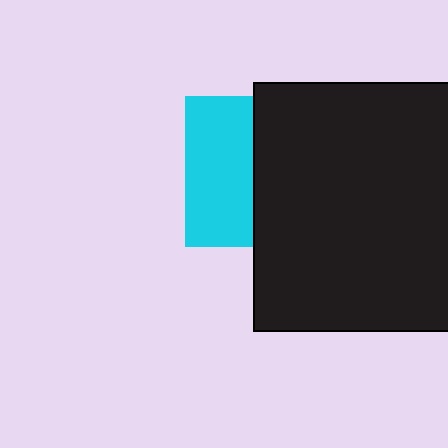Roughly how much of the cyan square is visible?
About half of it is visible (roughly 45%).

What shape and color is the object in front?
The object in front is a black rectangle.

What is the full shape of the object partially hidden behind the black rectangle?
The partially hidden object is a cyan square.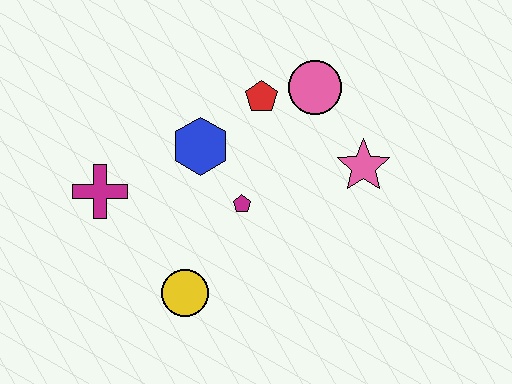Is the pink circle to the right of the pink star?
No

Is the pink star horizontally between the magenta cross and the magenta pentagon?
No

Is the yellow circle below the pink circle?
Yes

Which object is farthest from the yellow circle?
The pink circle is farthest from the yellow circle.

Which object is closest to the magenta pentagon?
The blue hexagon is closest to the magenta pentagon.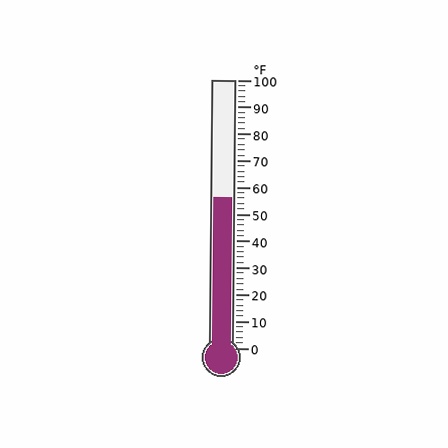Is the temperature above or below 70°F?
The temperature is below 70°F.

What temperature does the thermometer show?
The thermometer shows approximately 56°F.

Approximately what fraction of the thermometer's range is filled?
The thermometer is filled to approximately 55% of its range.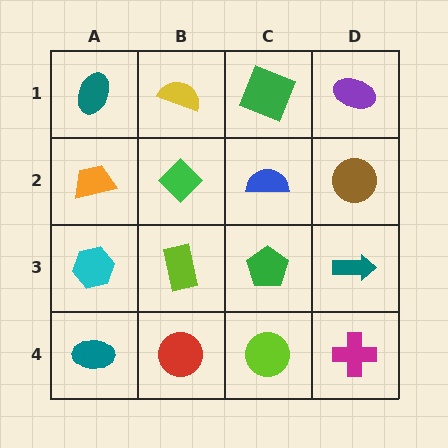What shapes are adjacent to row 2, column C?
A green square (row 1, column C), a green pentagon (row 3, column C), a green diamond (row 2, column B), a brown circle (row 2, column D).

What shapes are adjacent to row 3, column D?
A brown circle (row 2, column D), a magenta cross (row 4, column D), a green pentagon (row 3, column C).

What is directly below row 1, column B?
A green diamond.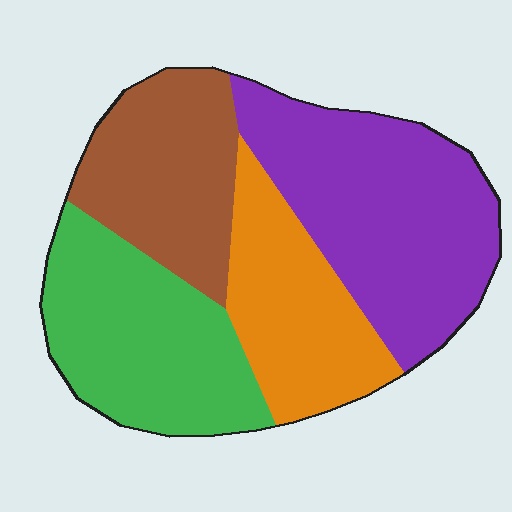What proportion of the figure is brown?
Brown takes up about one fifth (1/5) of the figure.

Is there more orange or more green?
Green.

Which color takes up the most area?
Purple, at roughly 35%.